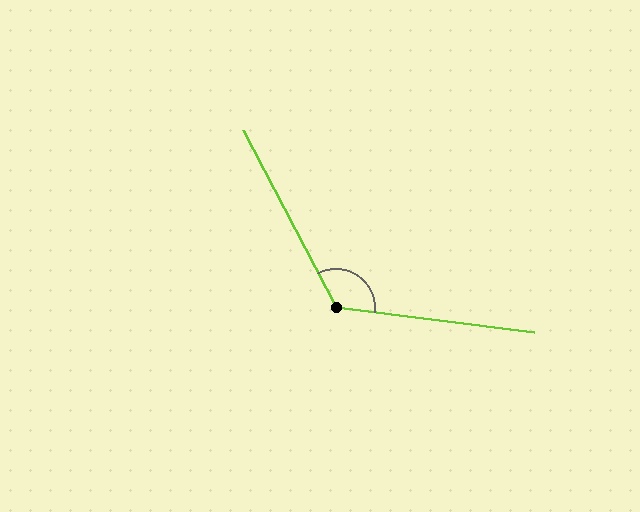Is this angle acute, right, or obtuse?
It is obtuse.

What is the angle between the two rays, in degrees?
Approximately 125 degrees.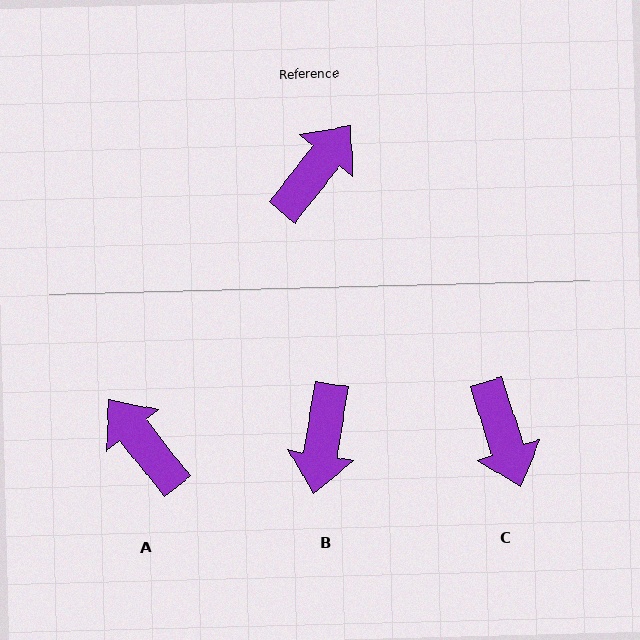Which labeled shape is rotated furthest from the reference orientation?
B, about 151 degrees away.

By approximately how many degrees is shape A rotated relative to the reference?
Approximately 77 degrees counter-clockwise.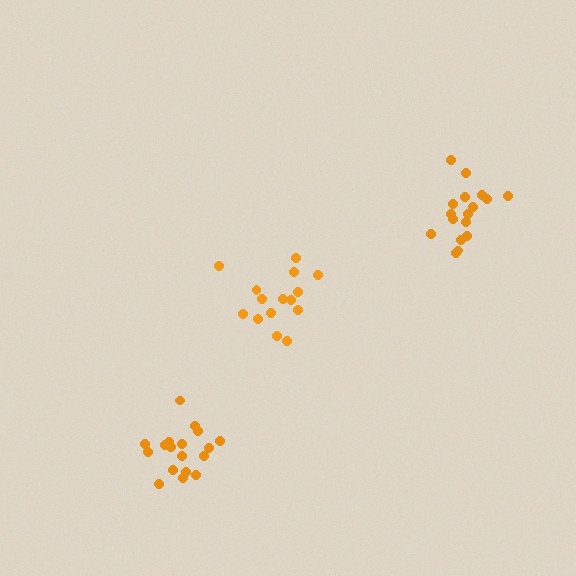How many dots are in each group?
Group 1: 15 dots, Group 2: 17 dots, Group 3: 18 dots (50 total).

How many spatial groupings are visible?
There are 3 spatial groupings.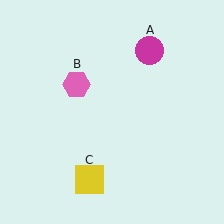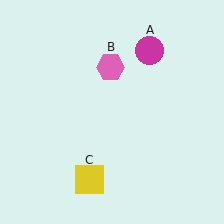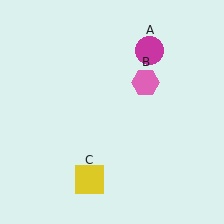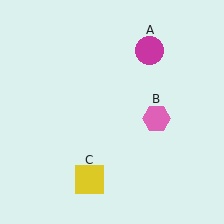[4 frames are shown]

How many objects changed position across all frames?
1 object changed position: pink hexagon (object B).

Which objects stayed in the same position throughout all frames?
Magenta circle (object A) and yellow square (object C) remained stationary.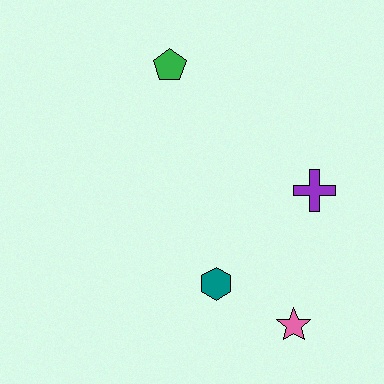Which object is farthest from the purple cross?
The green pentagon is farthest from the purple cross.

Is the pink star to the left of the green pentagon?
No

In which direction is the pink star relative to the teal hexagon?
The pink star is to the right of the teal hexagon.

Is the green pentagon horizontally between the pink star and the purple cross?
No